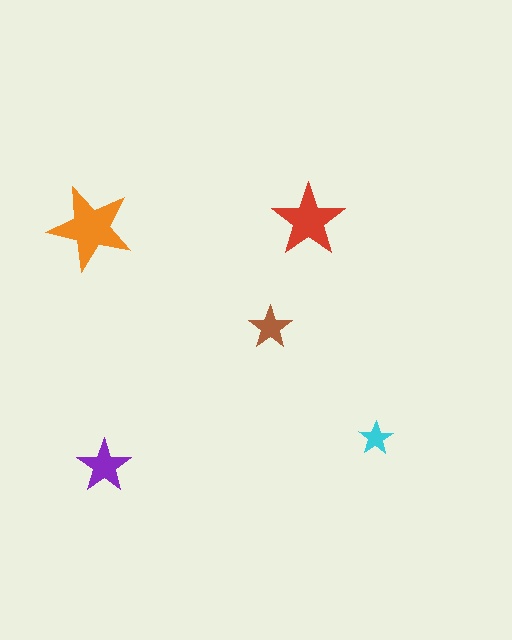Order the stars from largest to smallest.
the orange one, the red one, the purple one, the brown one, the cyan one.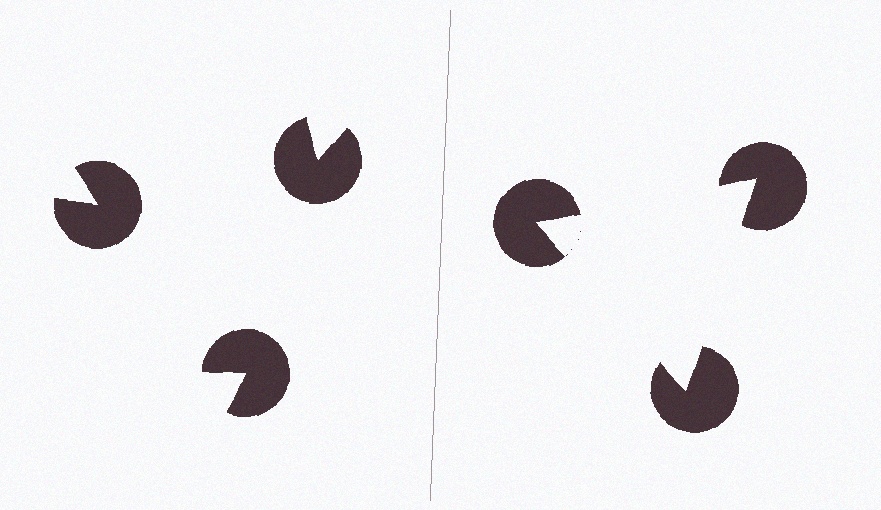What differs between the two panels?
The pac-man discs are positioned identically on both sides; only the wedge orientations differ. On the right they align to a triangle; on the left they are misaligned.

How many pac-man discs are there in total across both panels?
6 — 3 on each side.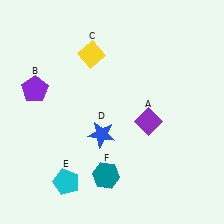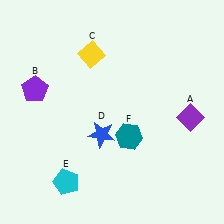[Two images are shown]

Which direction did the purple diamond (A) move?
The purple diamond (A) moved right.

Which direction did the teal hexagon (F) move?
The teal hexagon (F) moved up.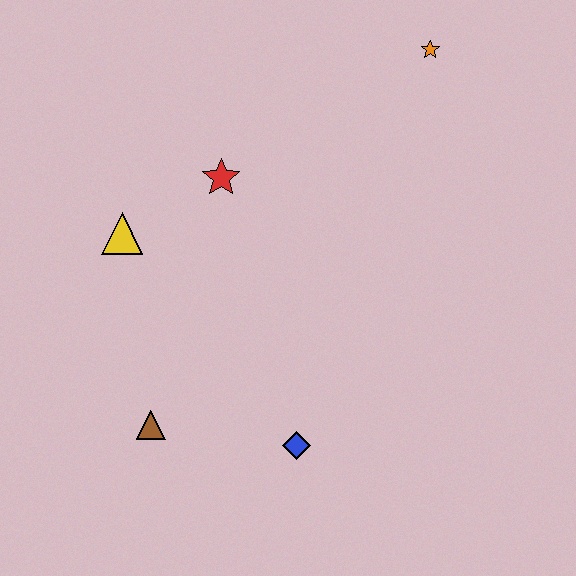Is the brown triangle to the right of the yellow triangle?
Yes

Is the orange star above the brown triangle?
Yes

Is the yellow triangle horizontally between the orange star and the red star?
No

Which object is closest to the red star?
The yellow triangle is closest to the red star.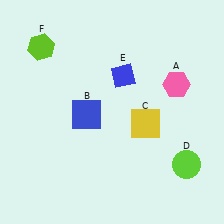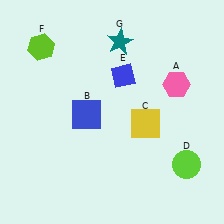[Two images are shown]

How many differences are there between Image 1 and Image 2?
There is 1 difference between the two images.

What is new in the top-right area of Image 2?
A teal star (G) was added in the top-right area of Image 2.